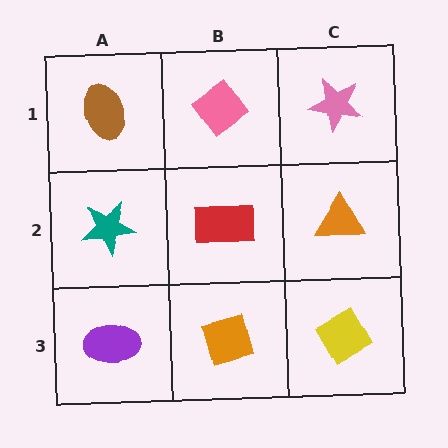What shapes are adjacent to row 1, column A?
A teal star (row 2, column A), a pink diamond (row 1, column B).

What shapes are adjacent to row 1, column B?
A red rectangle (row 2, column B), a brown ellipse (row 1, column A), a pink star (row 1, column C).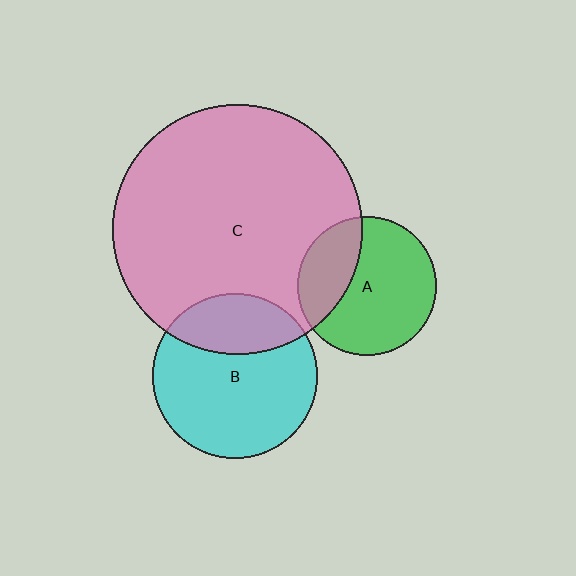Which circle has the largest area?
Circle C (pink).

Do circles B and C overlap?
Yes.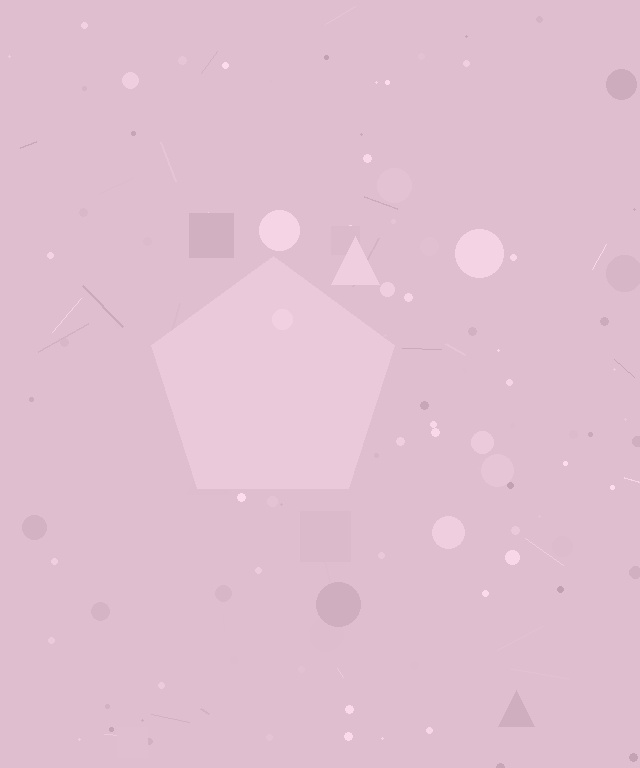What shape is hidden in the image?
A pentagon is hidden in the image.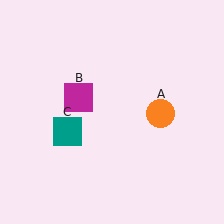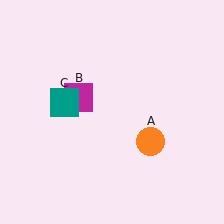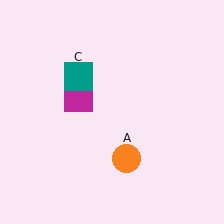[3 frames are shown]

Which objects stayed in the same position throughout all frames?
Magenta square (object B) remained stationary.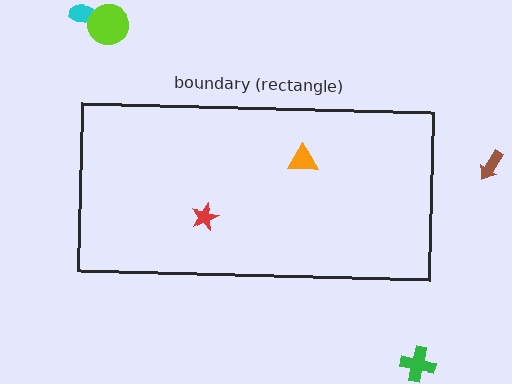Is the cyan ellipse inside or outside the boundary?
Outside.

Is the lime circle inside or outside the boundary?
Outside.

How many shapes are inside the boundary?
2 inside, 4 outside.